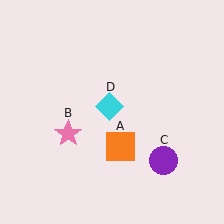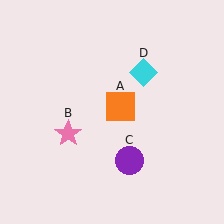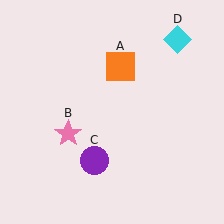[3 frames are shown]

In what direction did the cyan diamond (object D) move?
The cyan diamond (object D) moved up and to the right.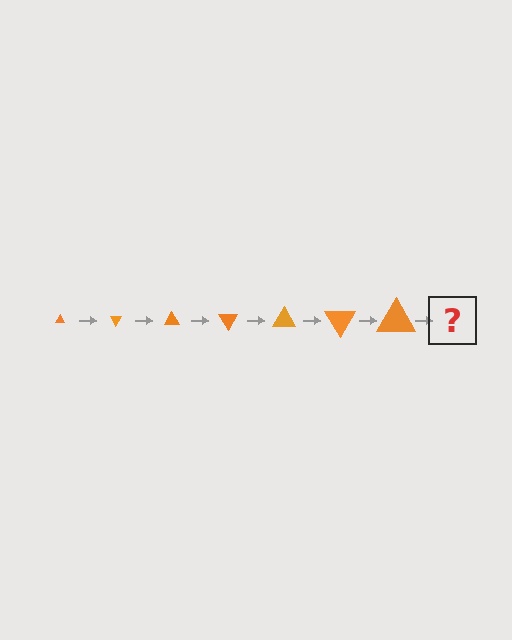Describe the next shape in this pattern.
It should be a triangle, larger than the previous one and rotated 420 degrees from the start.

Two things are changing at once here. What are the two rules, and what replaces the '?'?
The two rules are that the triangle grows larger each step and it rotates 60 degrees each step. The '?' should be a triangle, larger than the previous one and rotated 420 degrees from the start.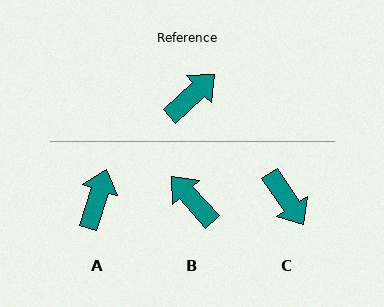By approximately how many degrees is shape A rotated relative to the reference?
Approximately 30 degrees counter-clockwise.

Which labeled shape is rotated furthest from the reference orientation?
C, about 99 degrees away.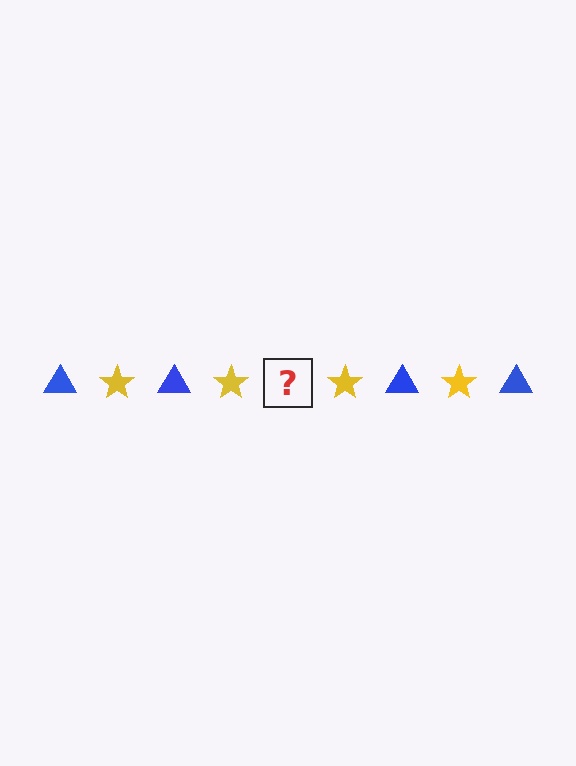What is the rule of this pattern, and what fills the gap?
The rule is that the pattern alternates between blue triangle and yellow star. The gap should be filled with a blue triangle.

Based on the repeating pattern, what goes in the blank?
The blank should be a blue triangle.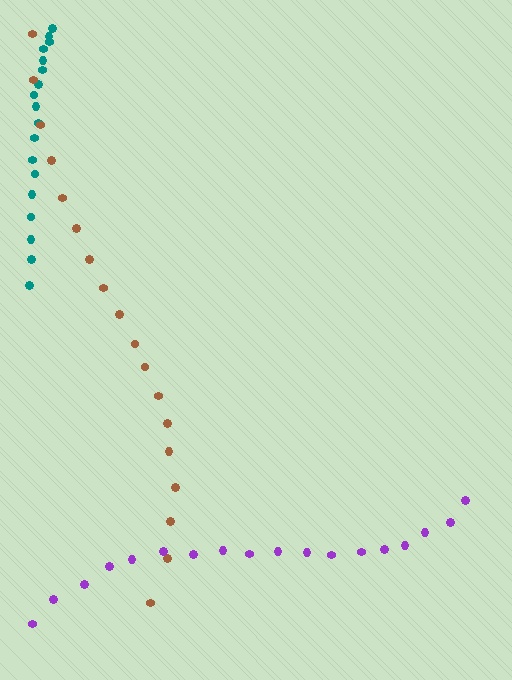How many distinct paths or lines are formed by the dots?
There are 3 distinct paths.